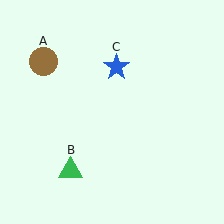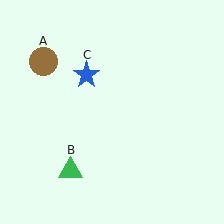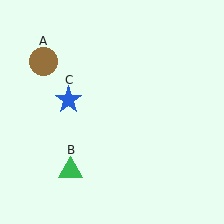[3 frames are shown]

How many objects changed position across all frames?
1 object changed position: blue star (object C).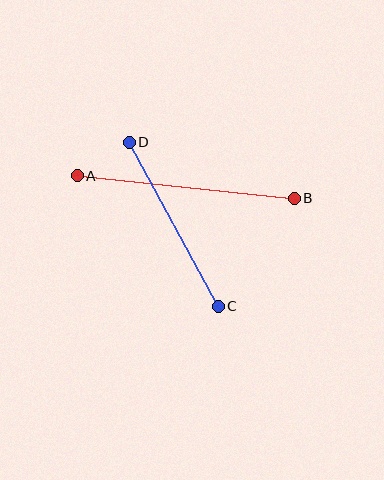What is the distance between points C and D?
The distance is approximately 187 pixels.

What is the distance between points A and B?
The distance is approximately 218 pixels.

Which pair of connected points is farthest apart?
Points A and B are farthest apart.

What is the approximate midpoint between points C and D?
The midpoint is at approximately (174, 224) pixels.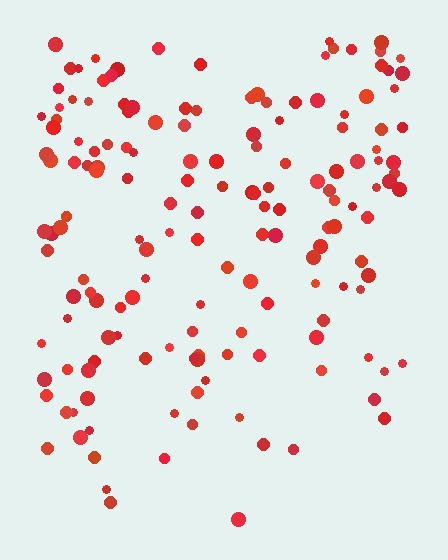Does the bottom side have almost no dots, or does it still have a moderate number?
Still a moderate number, just noticeably fewer than the top.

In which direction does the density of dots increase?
From bottom to top, with the top side densest.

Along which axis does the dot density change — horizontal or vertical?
Vertical.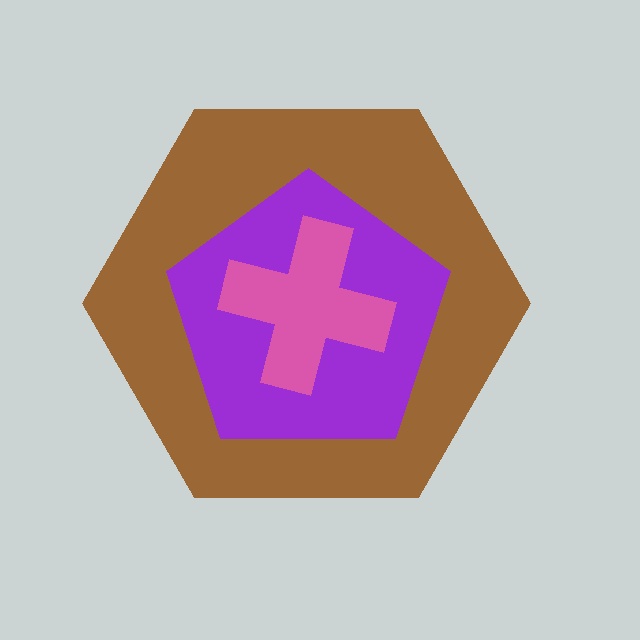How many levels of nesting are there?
3.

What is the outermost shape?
The brown hexagon.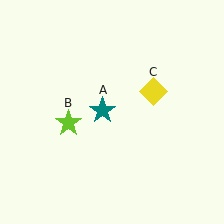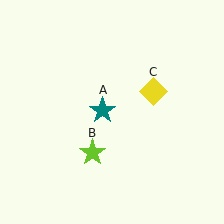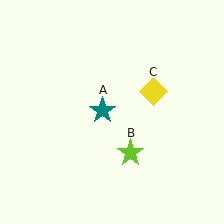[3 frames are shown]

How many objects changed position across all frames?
1 object changed position: lime star (object B).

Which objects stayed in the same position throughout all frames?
Teal star (object A) and yellow diamond (object C) remained stationary.